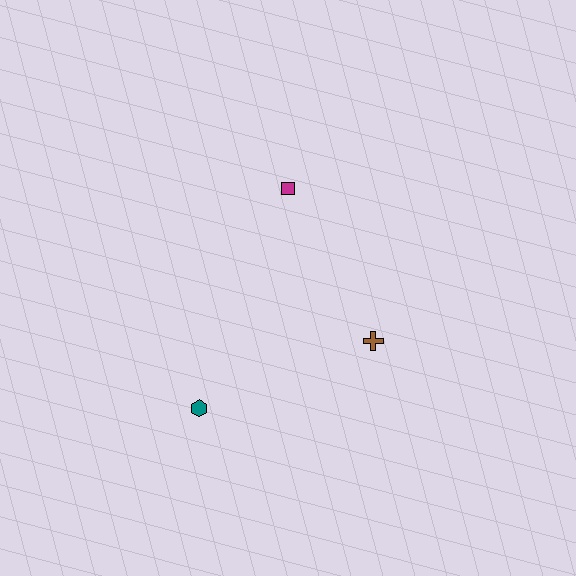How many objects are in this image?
There are 3 objects.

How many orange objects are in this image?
There are no orange objects.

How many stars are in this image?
There are no stars.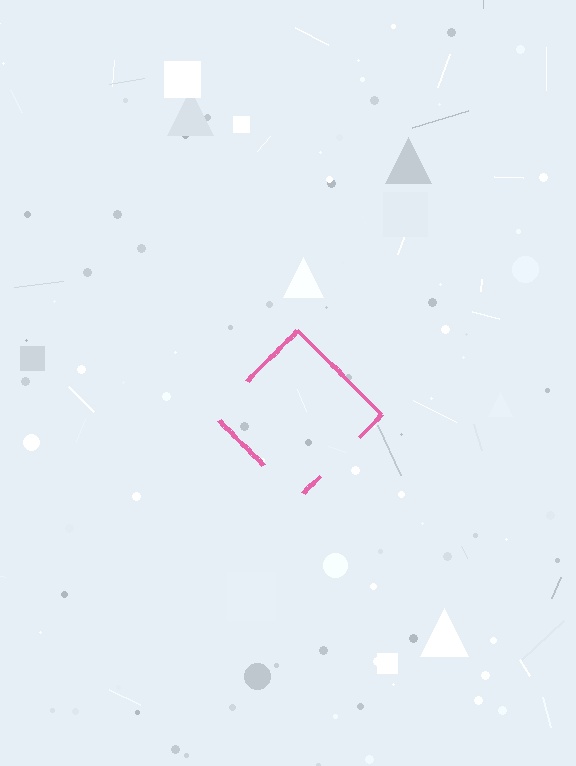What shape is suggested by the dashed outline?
The dashed outline suggests a diamond.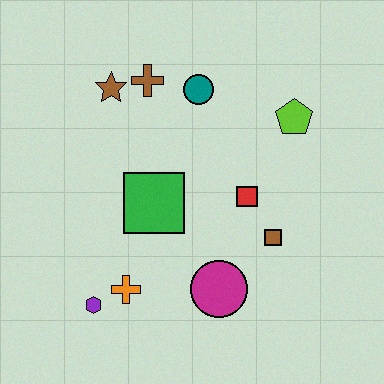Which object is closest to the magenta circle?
The brown square is closest to the magenta circle.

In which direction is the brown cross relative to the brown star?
The brown cross is to the right of the brown star.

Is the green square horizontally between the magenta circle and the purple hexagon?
Yes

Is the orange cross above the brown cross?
No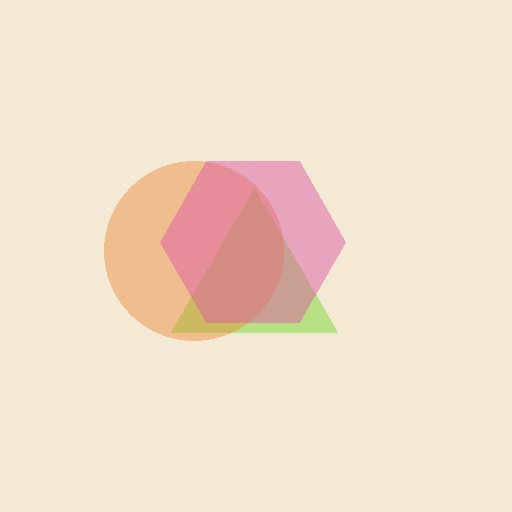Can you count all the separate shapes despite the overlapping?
Yes, there are 3 separate shapes.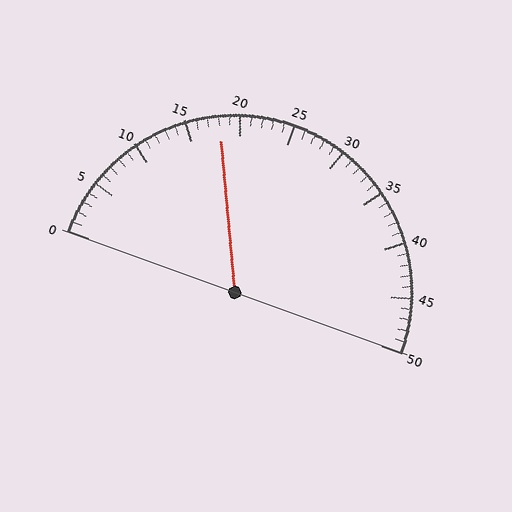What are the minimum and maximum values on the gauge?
The gauge ranges from 0 to 50.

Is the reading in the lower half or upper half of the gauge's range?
The reading is in the lower half of the range (0 to 50).